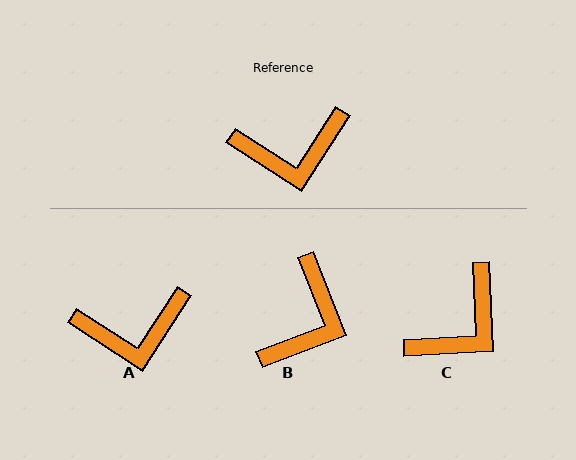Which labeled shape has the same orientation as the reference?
A.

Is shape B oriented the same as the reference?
No, it is off by about 54 degrees.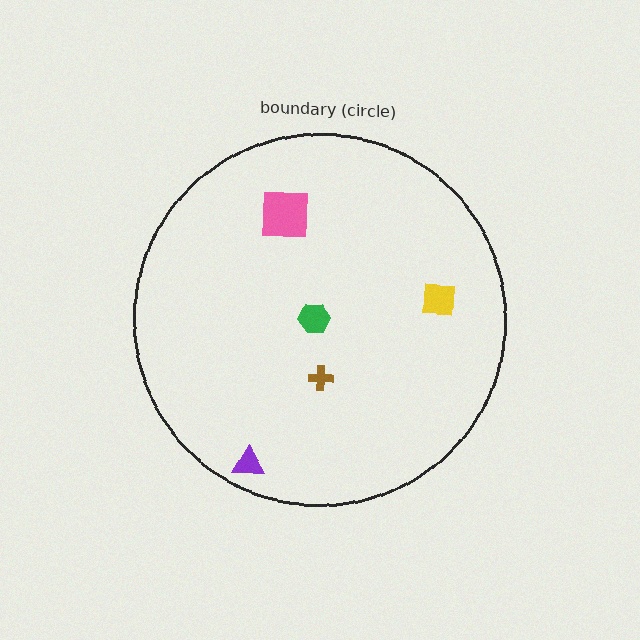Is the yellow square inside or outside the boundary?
Inside.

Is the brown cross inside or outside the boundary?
Inside.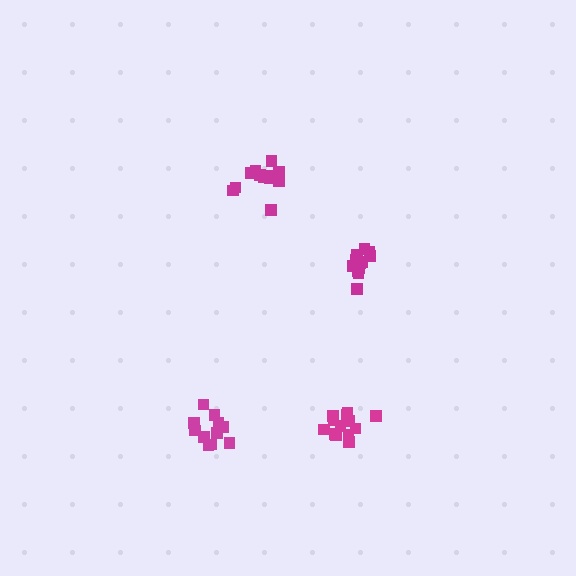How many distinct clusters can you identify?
There are 4 distinct clusters.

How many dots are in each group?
Group 1: 12 dots, Group 2: 13 dots, Group 3: 12 dots, Group 4: 14 dots (51 total).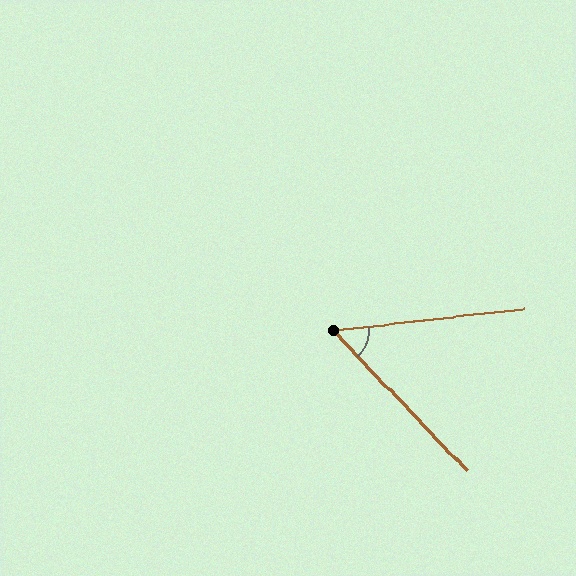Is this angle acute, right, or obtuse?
It is acute.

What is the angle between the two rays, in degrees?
Approximately 52 degrees.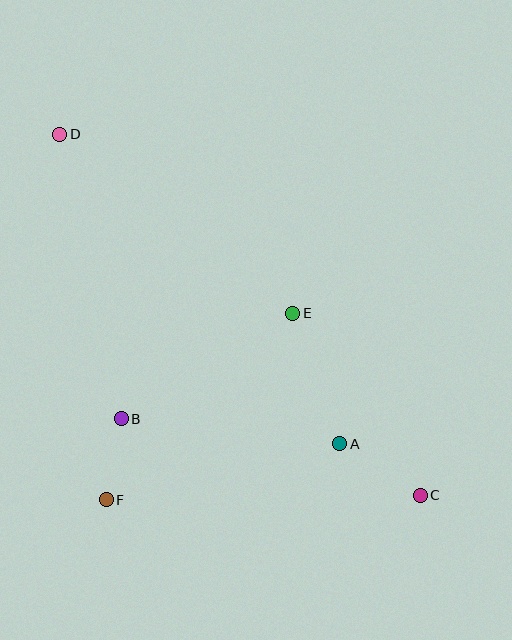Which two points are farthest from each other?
Points C and D are farthest from each other.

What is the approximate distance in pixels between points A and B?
The distance between A and B is approximately 220 pixels.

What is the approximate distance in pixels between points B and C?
The distance between B and C is approximately 309 pixels.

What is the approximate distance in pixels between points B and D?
The distance between B and D is approximately 291 pixels.